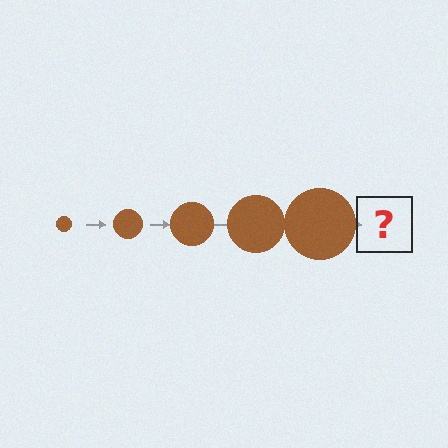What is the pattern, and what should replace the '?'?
The pattern is that the circle gets progressively larger each step. The '?' should be a brown circle, larger than the previous one.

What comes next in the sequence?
The next element should be a brown circle, larger than the previous one.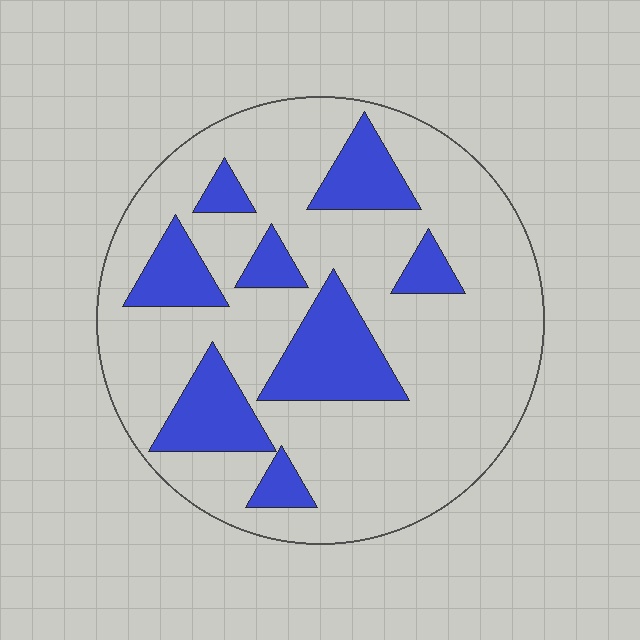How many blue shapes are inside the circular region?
8.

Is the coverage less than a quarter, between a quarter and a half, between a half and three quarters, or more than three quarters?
Less than a quarter.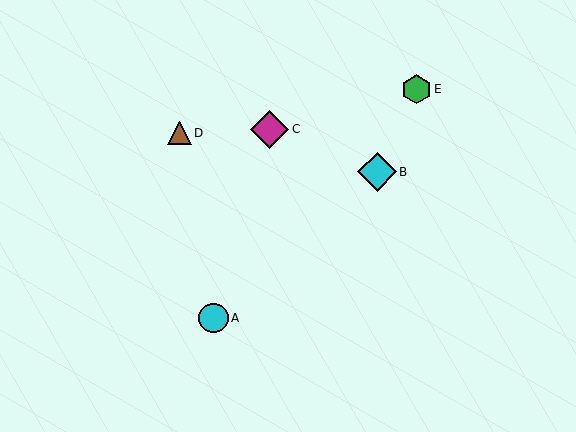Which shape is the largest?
The cyan diamond (labeled B) is the largest.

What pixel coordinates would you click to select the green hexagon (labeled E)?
Click at (416, 89) to select the green hexagon E.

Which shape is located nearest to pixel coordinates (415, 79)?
The green hexagon (labeled E) at (416, 89) is nearest to that location.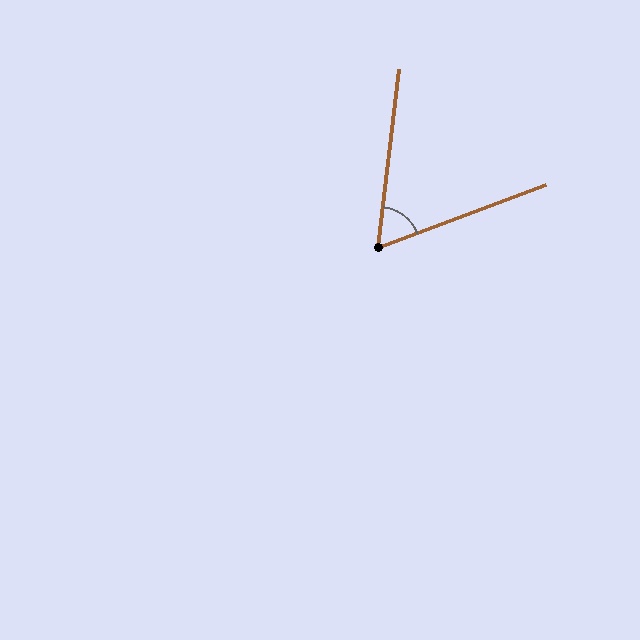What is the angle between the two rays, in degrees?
Approximately 63 degrees.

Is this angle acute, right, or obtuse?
It is acute.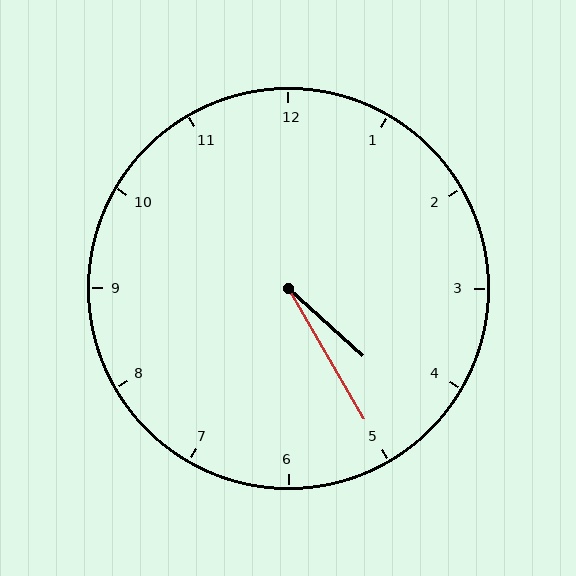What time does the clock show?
4:25.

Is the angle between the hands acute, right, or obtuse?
It is acute.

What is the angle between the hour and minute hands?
Approximately 18 degrees.